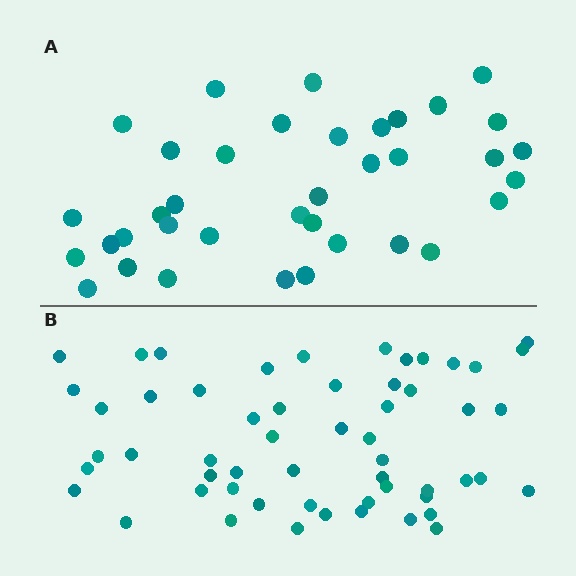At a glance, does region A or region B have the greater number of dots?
Region B (the bottom region) has more dots.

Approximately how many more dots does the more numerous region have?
Region B has approximately 20 more dots than region A.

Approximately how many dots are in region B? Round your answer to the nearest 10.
About 60 dots. (The exact count is 56, which rounds to 60.)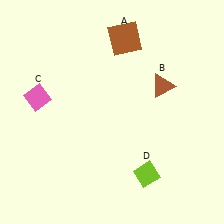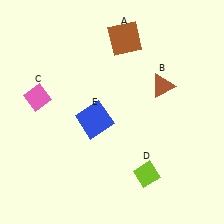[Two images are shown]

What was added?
A blue square (E) was added in Image 2.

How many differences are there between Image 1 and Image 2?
There is 1 difference between the two images.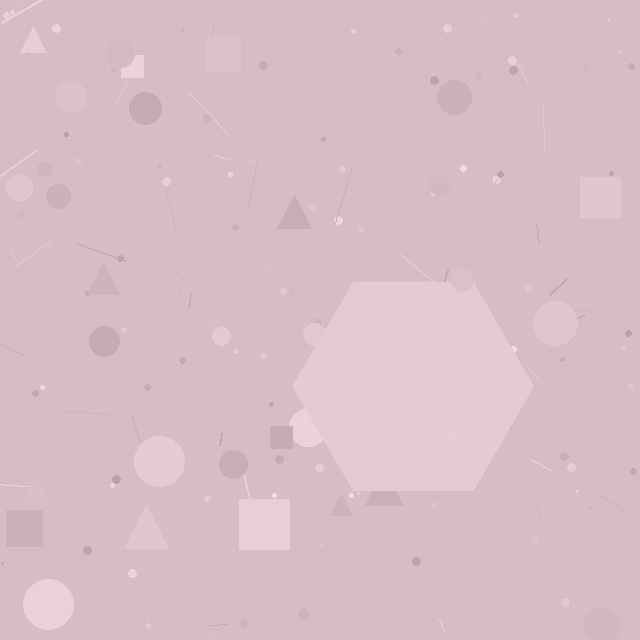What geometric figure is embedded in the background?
A hexagon is embedded in the background.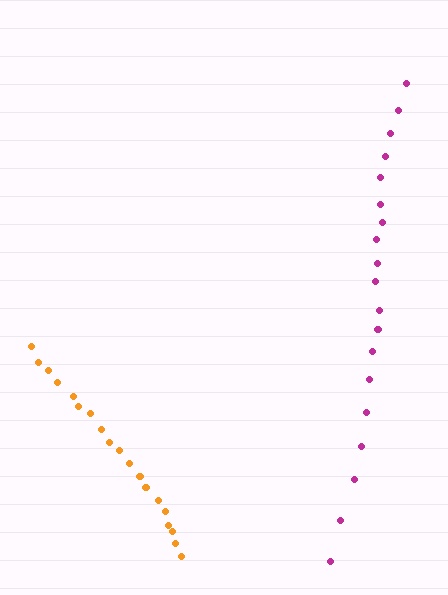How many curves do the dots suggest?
There are 2 distinct paths.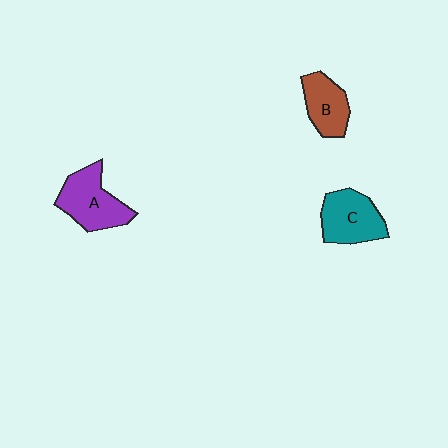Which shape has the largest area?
Shape A (purple).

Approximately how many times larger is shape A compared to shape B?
Approximately 1.4 times.